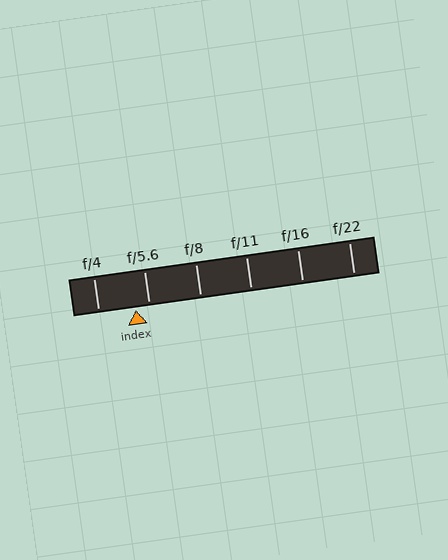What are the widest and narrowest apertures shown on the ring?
The widest aperture shown is f/4 and the narrowest is f/22.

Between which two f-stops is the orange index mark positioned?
The index mark is between f/4 and f/5.6.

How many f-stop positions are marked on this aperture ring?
There are 6 f-stop positions marked.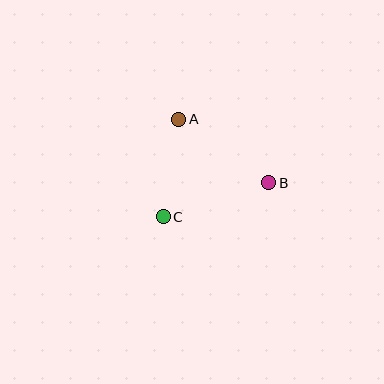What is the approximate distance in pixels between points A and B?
The distance between A and B is approximately 110 pixels.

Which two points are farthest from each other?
Points B and C are farthest from each other.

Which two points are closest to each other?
Points A and C are closest to each other.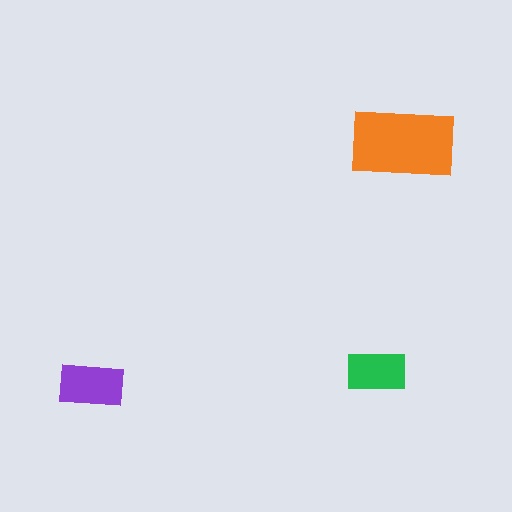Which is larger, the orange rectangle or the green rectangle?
The orange one.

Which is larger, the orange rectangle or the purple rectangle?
The orange one.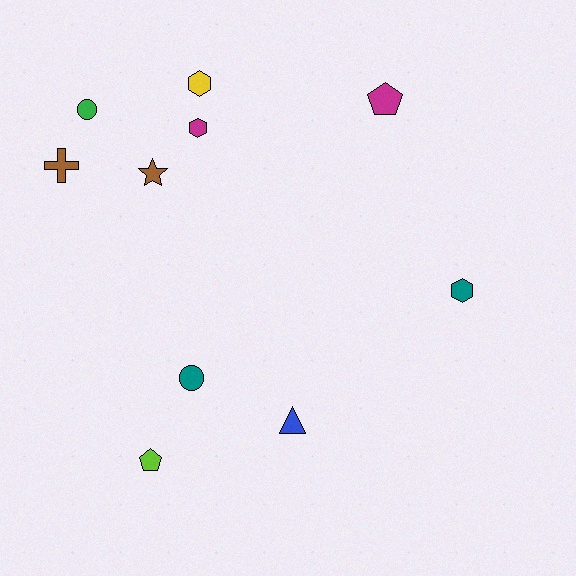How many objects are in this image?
There are 10 objects.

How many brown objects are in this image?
There are 2 brown objects.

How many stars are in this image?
There is 1 star.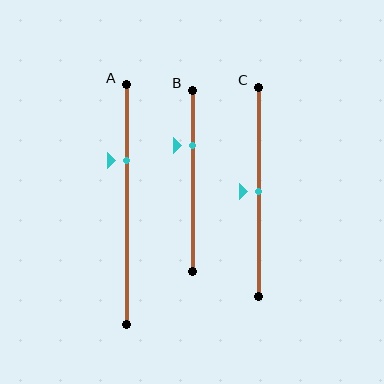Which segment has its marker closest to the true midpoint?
Segment C has its marker closest to the true midpoint.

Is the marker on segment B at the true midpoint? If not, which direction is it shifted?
No, the marker on segment B is shifted upward by about 19% of the segment length.